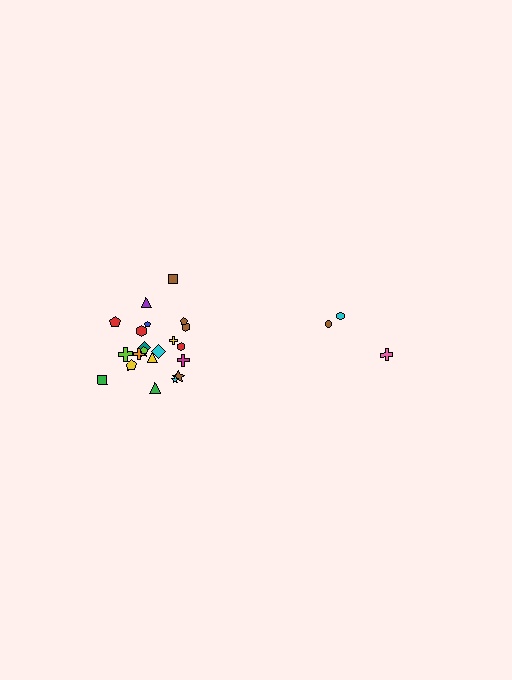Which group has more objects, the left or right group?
The left group.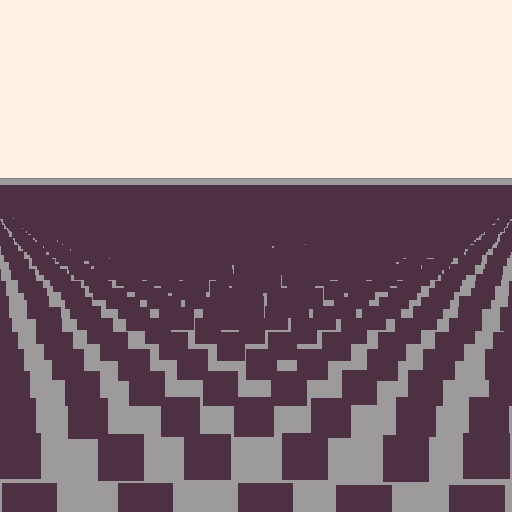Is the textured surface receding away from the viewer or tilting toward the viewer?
The surface is receding away from the viewer. Texture elements get smaller and denser toward the top.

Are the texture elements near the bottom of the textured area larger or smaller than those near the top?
Larger. Near the bottom, elements are closer to the viewer and appear at a bigger on-screen size.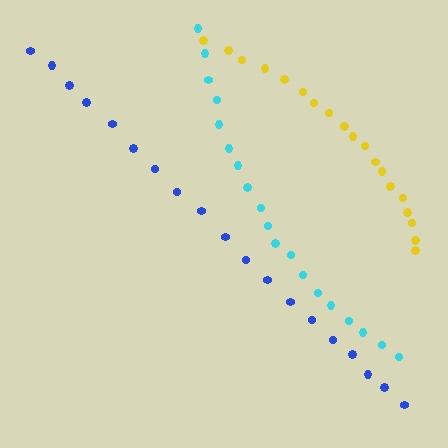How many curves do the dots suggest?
There are 3 distinct paths.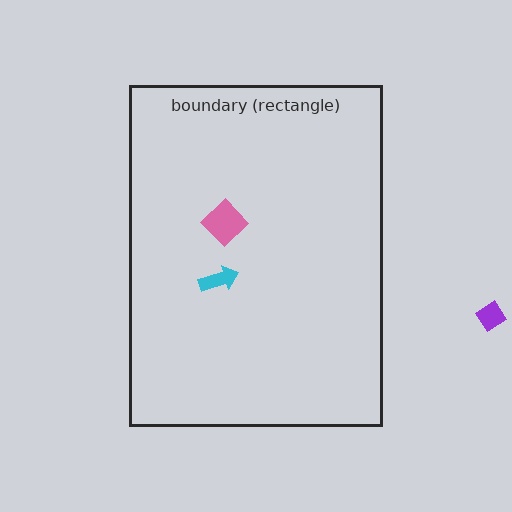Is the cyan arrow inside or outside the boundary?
Inside.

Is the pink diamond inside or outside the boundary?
Inside.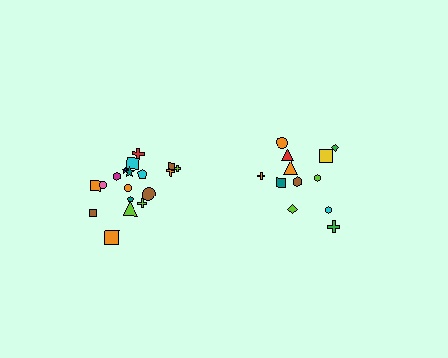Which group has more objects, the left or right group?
The left group.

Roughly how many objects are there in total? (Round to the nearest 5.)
Roughly 30 objects in total.